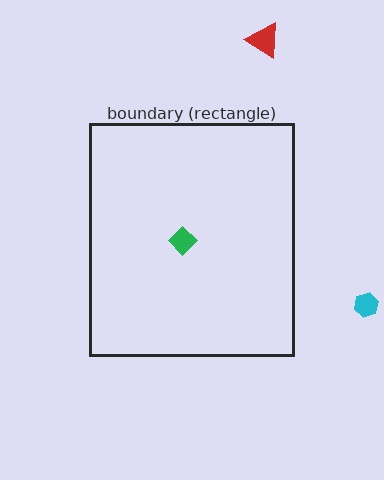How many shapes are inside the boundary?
1 inside, 2 outside.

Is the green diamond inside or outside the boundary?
Inside.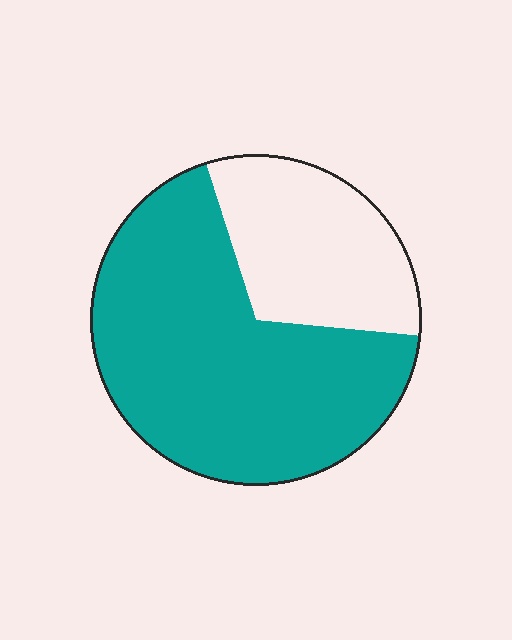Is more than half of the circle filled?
Yes.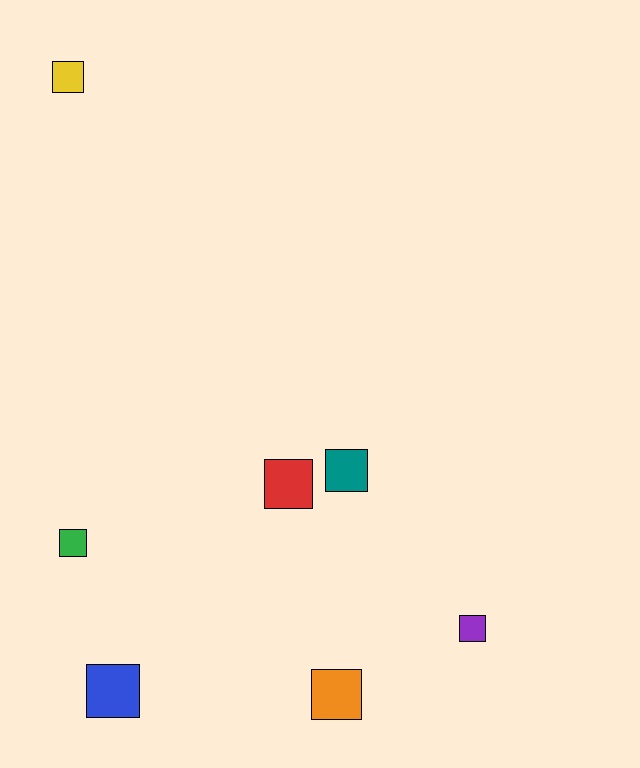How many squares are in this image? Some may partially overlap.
There are 7 squares.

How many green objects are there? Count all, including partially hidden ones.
There is 1 green object.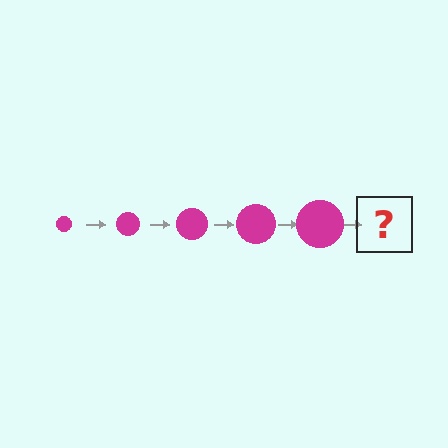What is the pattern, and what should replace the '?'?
The pattern is that the circle gets progressively larger each step. The '?' should be a magenta circle, larger than the previous one.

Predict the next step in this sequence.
The next step is a magenta circle, larger than the previous one.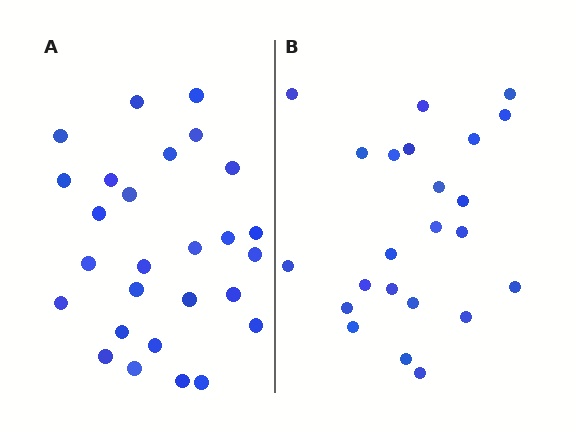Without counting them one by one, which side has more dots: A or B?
Region A (the left region) has more dots.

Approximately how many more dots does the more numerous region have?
Region A has about 4 more dots than region B.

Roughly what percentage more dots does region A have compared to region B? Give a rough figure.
About 15% more.